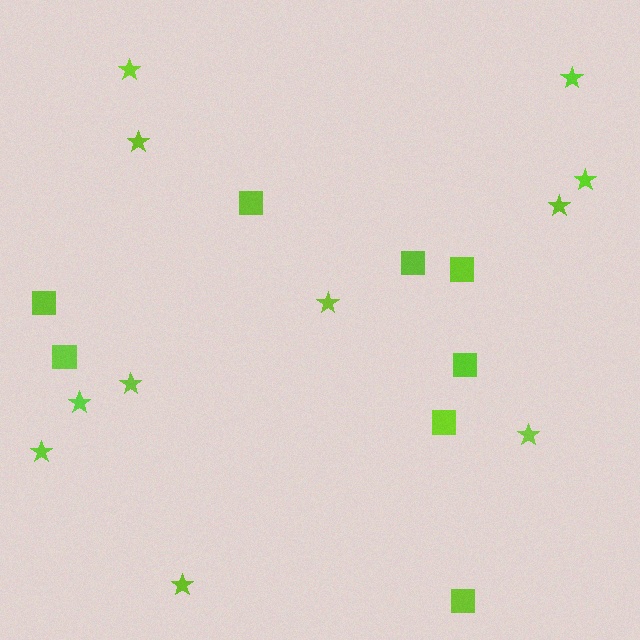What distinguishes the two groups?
There are 2 groups: one group of stars (11) and one group of squares (8).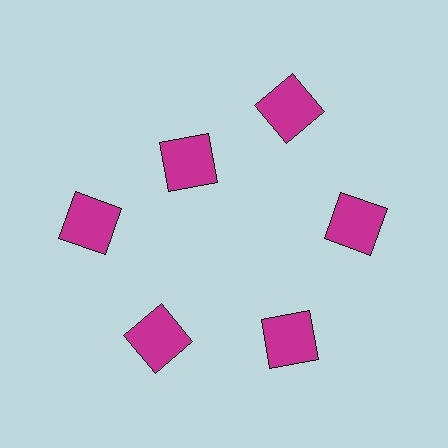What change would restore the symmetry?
The symmetry would be restored by moving it outward, back onto the ring so that all 6 squares sit at equal angles and equal distance from the center.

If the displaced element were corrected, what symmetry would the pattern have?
It would have 6-fold rotational symmetry — the pattern would map onto itself every 60 degrees.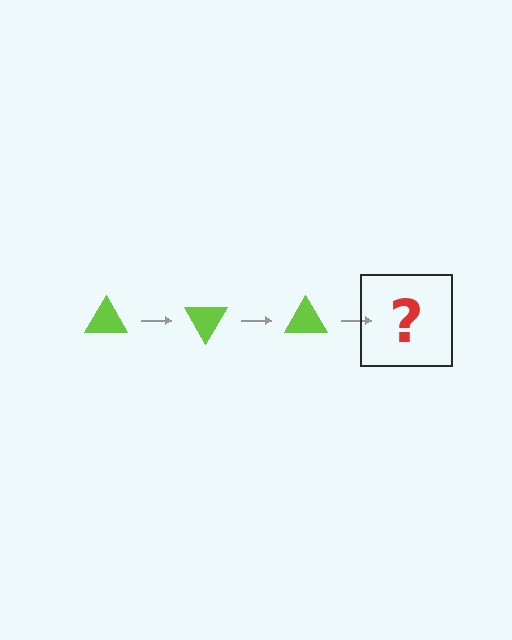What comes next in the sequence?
The next element should be a lime triangle rotated 180 degrees.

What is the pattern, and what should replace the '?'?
The pattern is that the triangle rotates 60 degrees each step. The '?' should be a lime triangle rotated 180 degrees.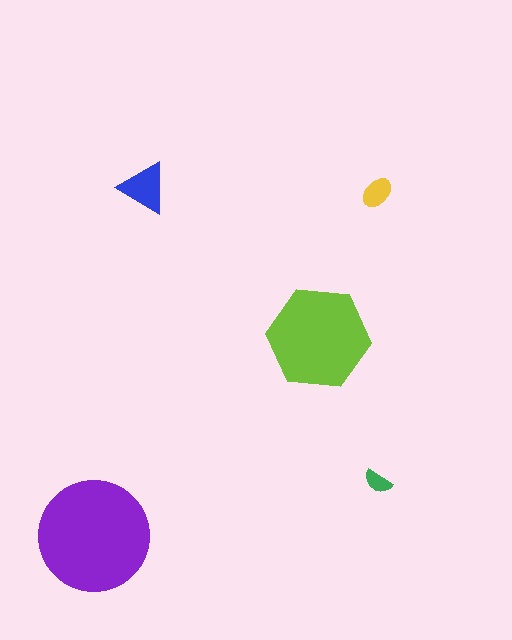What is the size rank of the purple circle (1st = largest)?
1st.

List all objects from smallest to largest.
The green semicircle, the yellow ellipse, the blue triangle, the lime hexagon, the purple circle.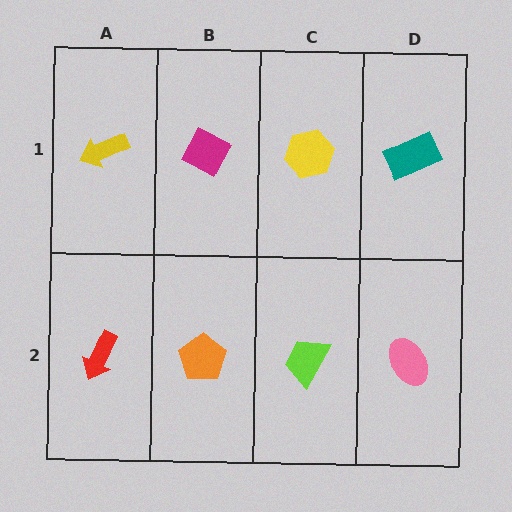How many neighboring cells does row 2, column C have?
3.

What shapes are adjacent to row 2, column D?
A teal rectangle (row 1, column D), a lime trapezoid (row 2, column C).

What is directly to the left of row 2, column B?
A red arrow.